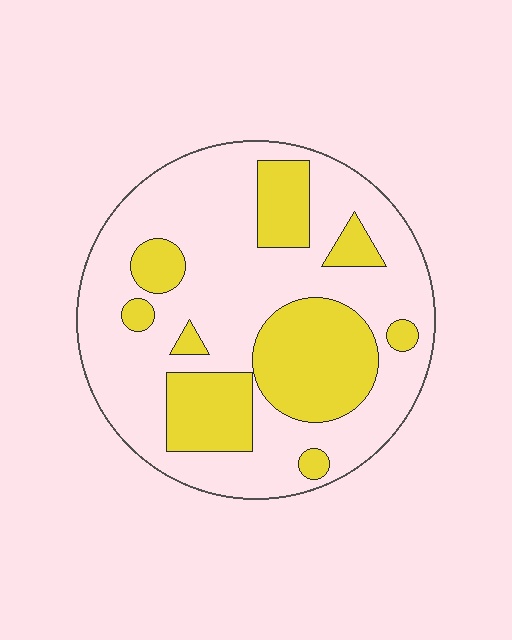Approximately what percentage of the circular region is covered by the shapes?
Approximately 30%.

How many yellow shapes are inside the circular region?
9.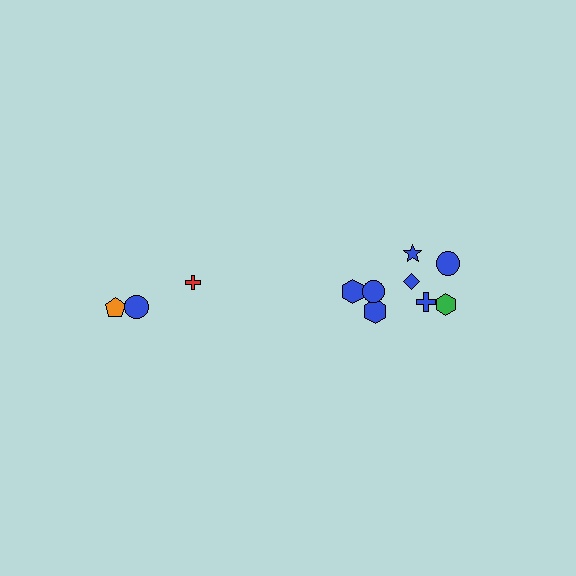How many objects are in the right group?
There are 8 objects.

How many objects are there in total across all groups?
There are 11 objects.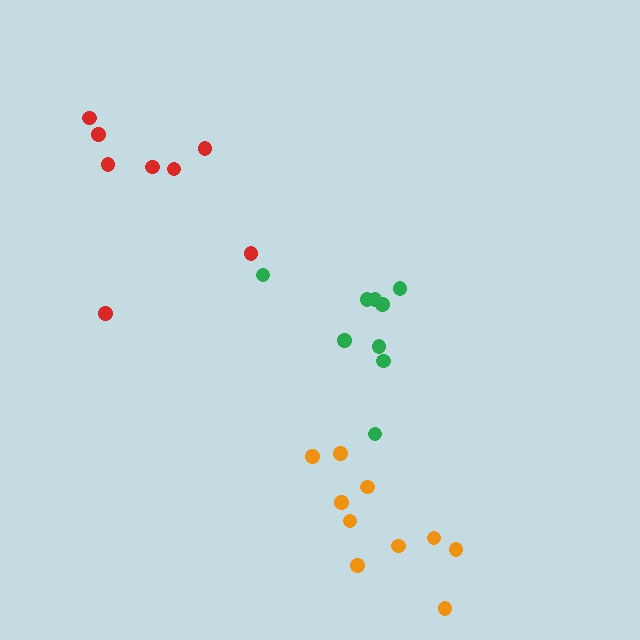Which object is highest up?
The red cluster is topmost.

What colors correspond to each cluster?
The clusters are colored: orange, green, red.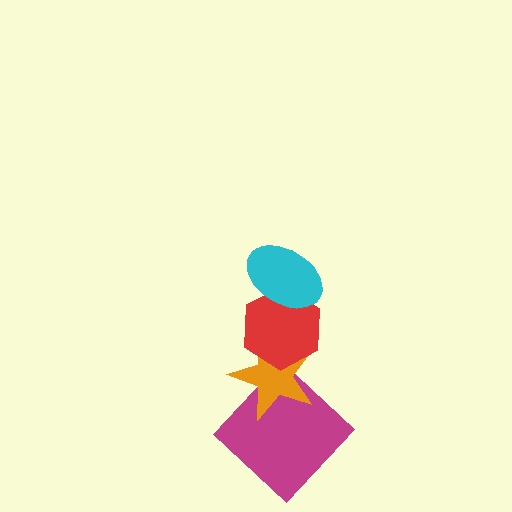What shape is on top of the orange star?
The red hexagon is on top of the orange star.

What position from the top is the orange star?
The orange star is 3rd from the top.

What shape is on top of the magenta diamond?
The orange star is on top of the magenta diamond.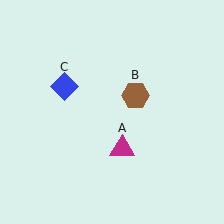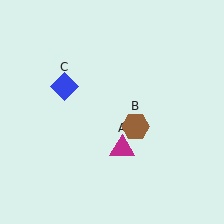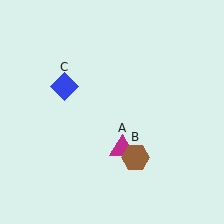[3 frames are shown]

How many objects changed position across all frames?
1 object changed position: brown hexagon (object B).